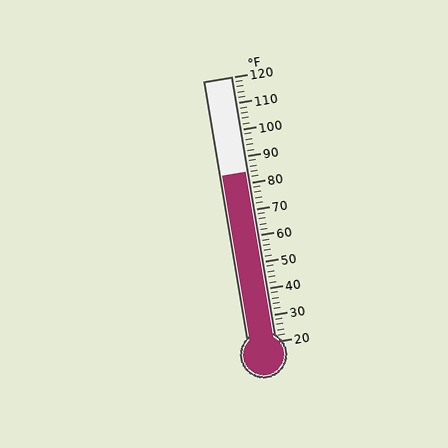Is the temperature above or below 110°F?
The temperature is below 110°F.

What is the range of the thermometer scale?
The thermometer scale ranges from 20°F to 120°F.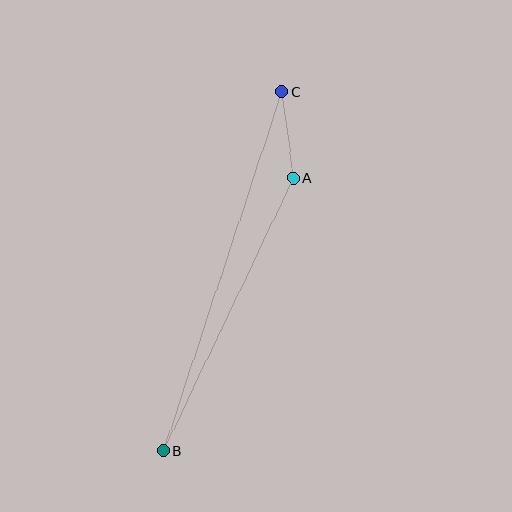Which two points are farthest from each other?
Points B and C are farthest from each other.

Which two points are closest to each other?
Points A and C are closest to each other.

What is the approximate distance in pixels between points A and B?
The distance between A and B is approximately 302 pixels.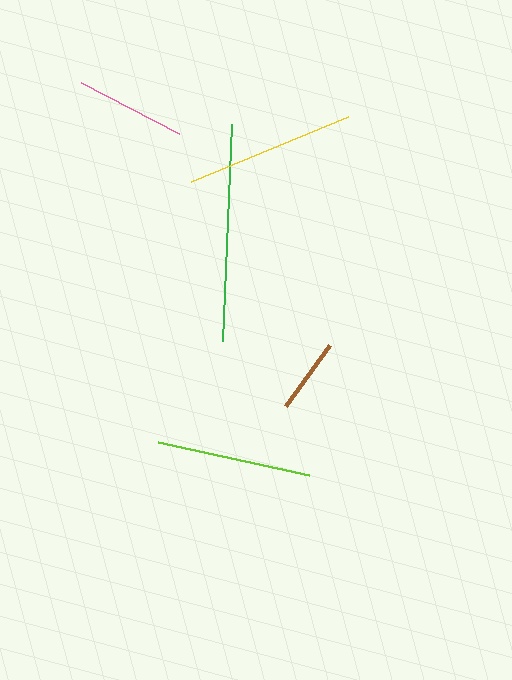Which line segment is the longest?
The green line is the longest at approximately 217 pixels.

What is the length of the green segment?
The green segment is approximately 217 pixels long.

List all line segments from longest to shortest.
From longest to shortest: green, yellow, lime, pink, brown.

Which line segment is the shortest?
The brown line is the shortest at approximately 75 pixels.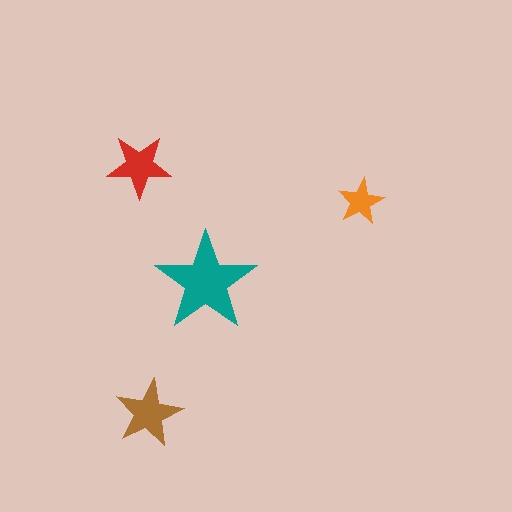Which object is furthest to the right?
The orange star is rightmost.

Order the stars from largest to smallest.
the teal one, the brown one, the red one, the orange one.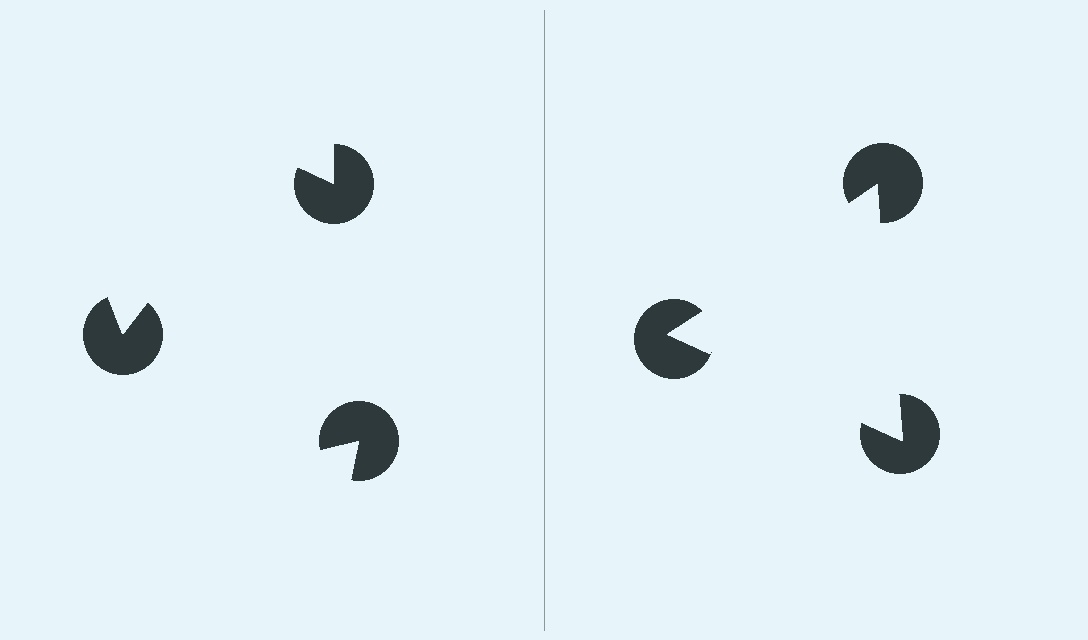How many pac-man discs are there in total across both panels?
6 — 3 on each side.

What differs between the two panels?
The pac-man discs are positioned identically on both sides; only the wedge orientations differ. On the right they align to a triangle; on the left they are misaligned.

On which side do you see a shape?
An illusory triangle appears on the right side. On the left side the wedge cuts are rotated, so no coherent shape forms.